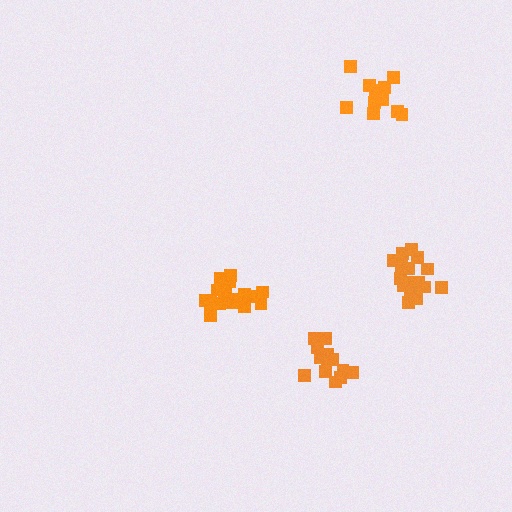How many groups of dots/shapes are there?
There are 4 groups.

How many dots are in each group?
Group 1: 13 dots, Group 2: 19 dots, Group 3: 17 dots, Group 4: 14 dots (63 total).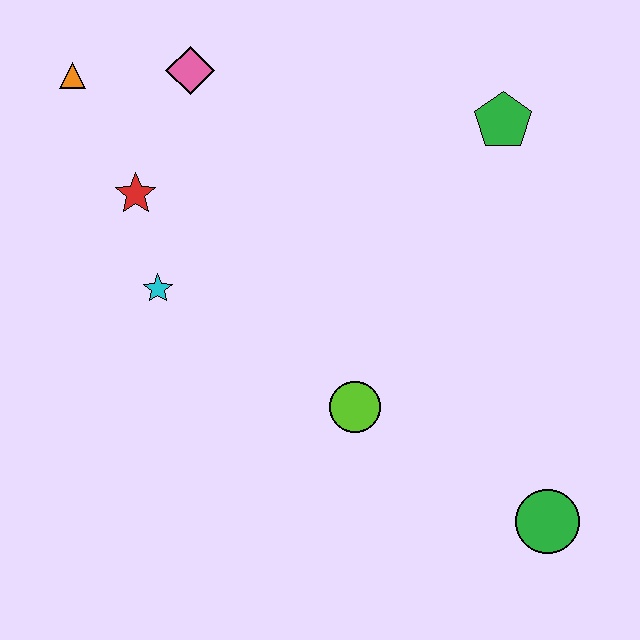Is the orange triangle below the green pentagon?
No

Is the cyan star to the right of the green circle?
No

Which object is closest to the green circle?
The lime circle is closest to the green circle.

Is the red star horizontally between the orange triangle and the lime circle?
Yes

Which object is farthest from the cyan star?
The green circle is farthest from the cyan star.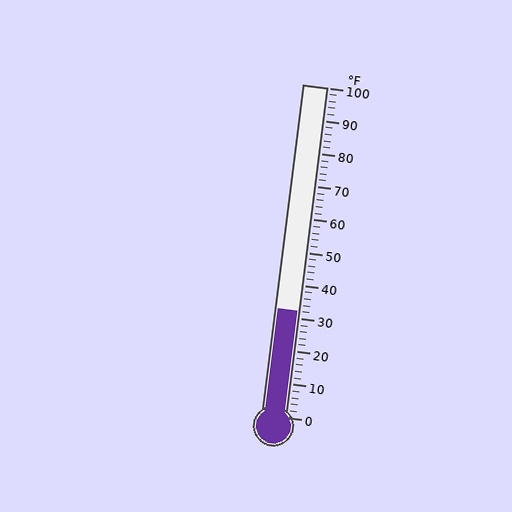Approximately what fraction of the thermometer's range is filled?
The thermometer is filled to approximately 30% of its range.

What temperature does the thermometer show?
The thermometer shows approximately 32°F.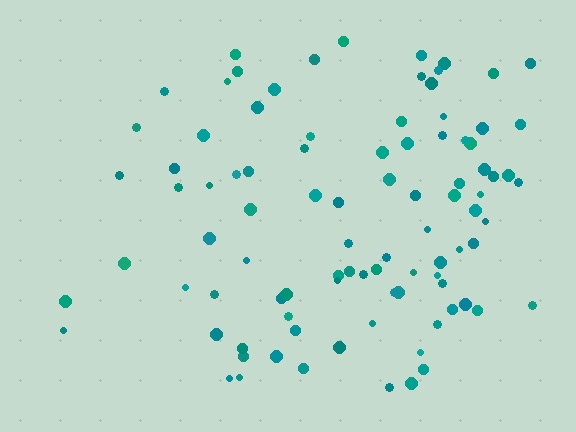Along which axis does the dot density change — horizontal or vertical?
Horizontal.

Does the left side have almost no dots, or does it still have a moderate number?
Still a moderate number, just noticeably fewer than the right.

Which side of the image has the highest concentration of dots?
The right.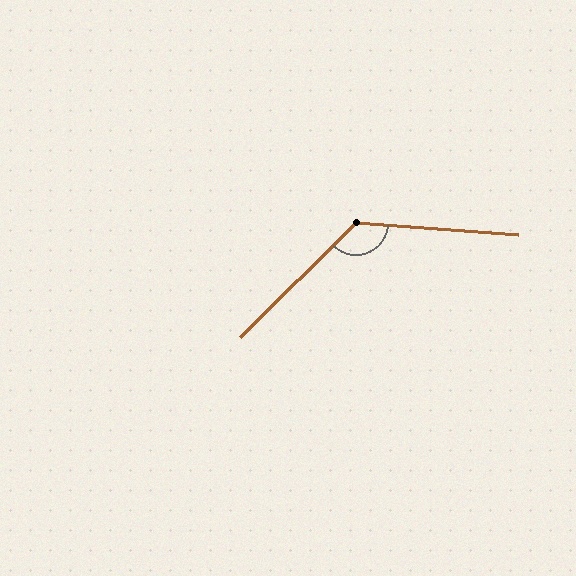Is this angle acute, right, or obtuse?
It is obtuse.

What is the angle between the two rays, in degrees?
Approximately 131 degrees.